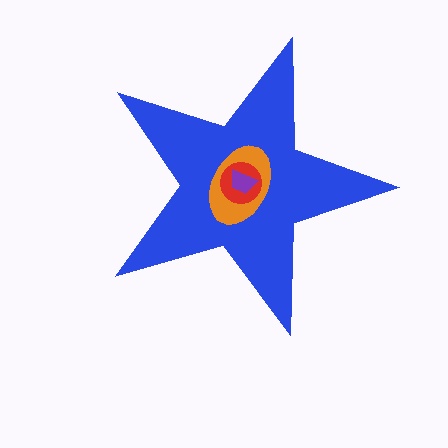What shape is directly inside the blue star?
The orange ellipse.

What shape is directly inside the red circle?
The purple trapezoid.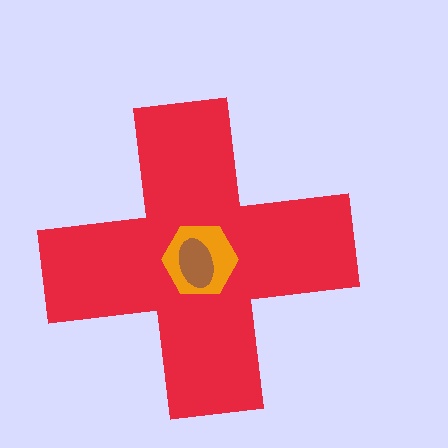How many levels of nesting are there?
3.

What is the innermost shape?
The brown ellipse.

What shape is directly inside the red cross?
The orange hexagon.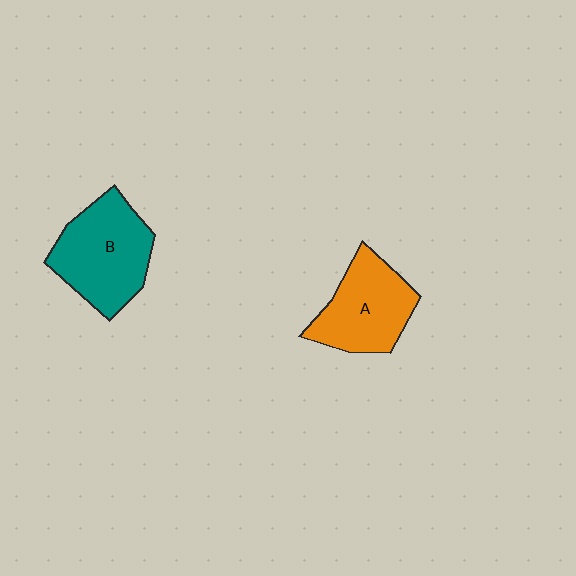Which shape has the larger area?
Shape B (teal).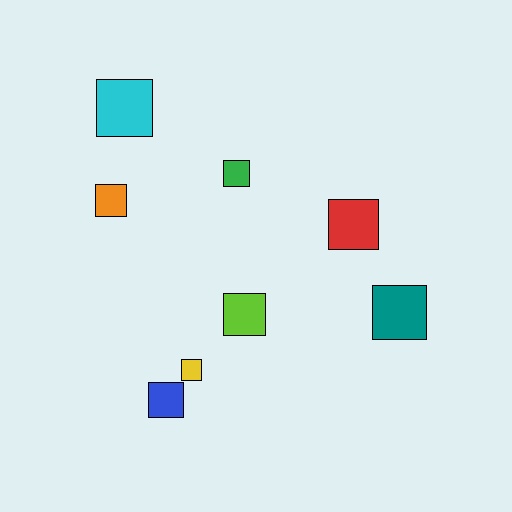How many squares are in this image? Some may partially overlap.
There are 8 squares.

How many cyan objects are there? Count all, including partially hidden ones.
There is 1 cyan object.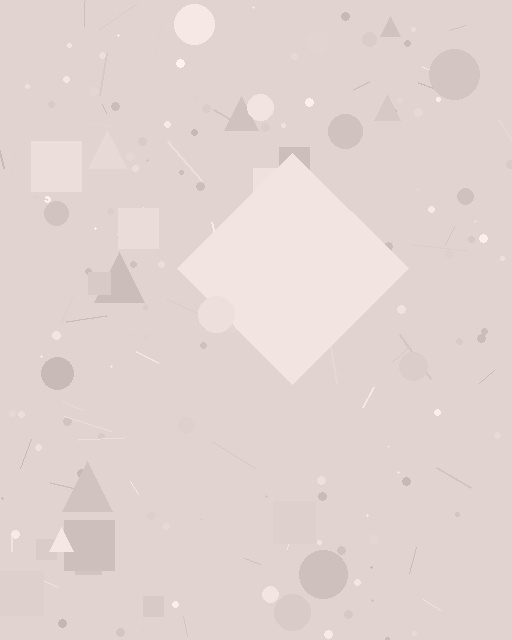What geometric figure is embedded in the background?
A diamond is embedded in the background.